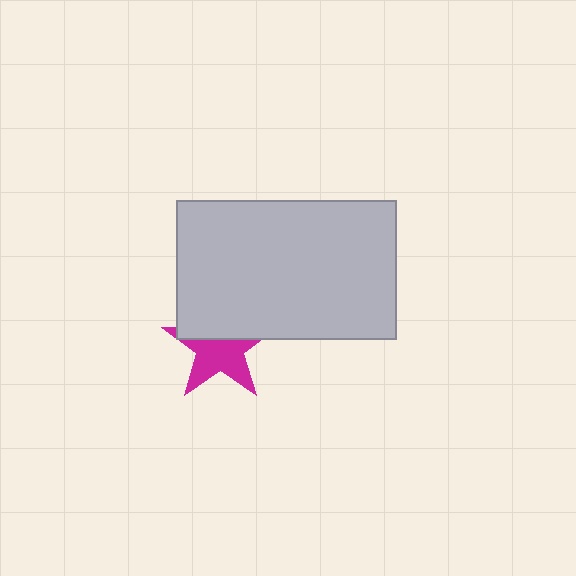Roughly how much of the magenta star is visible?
About half of it is visible (roughly 59%).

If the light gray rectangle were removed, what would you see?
You would see the complete magenta star.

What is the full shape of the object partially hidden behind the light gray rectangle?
The partially hidden object is a magenta star.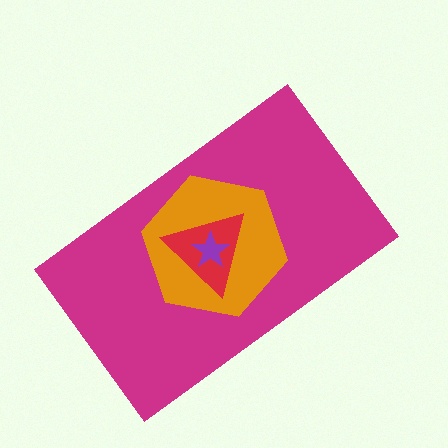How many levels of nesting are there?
4.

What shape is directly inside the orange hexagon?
The red triangle.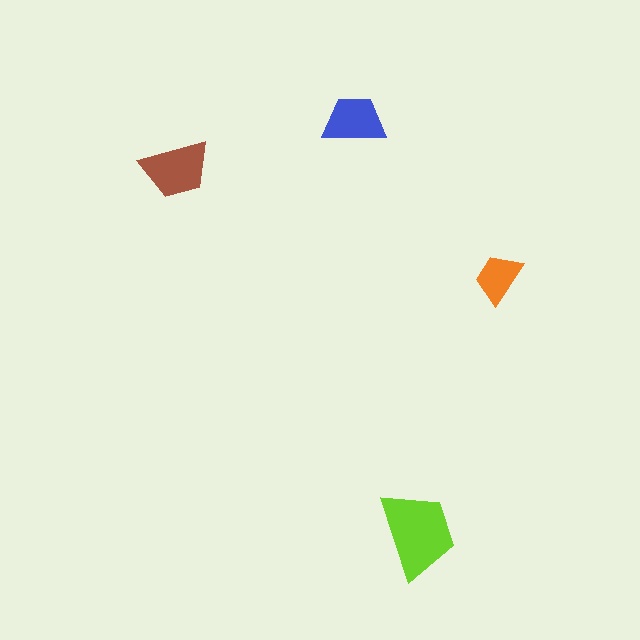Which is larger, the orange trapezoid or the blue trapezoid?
The blue one.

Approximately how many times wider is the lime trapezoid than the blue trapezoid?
About 1.5 times wider.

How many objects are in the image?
There are 4 objects in the image.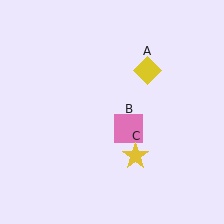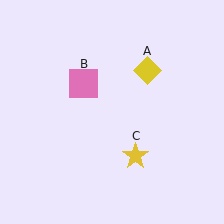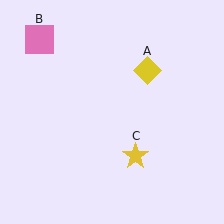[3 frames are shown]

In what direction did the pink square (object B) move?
The pink square (object B) moved up and to the left.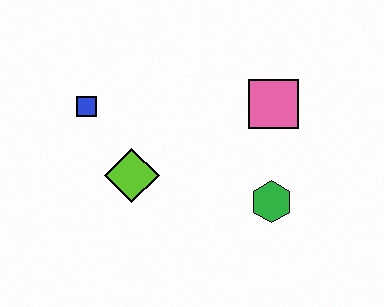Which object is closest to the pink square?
The green hexagon is closest to the pink square.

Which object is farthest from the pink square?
The blue square is farthest from the pink square.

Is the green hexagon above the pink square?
No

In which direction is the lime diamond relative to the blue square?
The lime diamond is below the blue square.